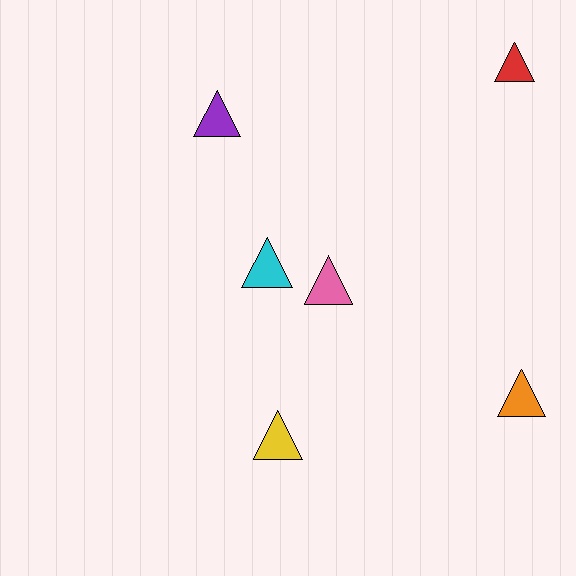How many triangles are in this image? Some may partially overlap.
There are 6 triangles.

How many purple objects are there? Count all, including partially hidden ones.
There is 1 purple object.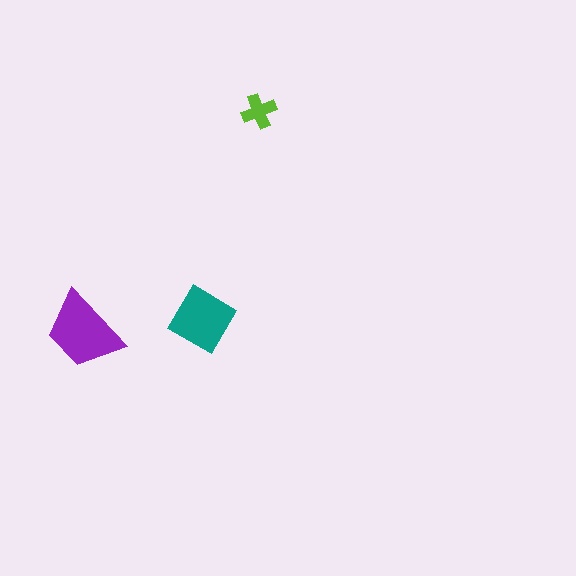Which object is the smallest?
The lime cross.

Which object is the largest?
The purple trapezoid.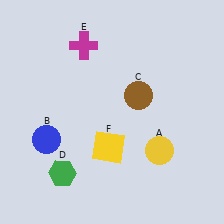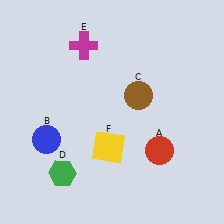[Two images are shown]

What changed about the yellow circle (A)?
In Image 1, A is yellow. In Image 2, it changed to red.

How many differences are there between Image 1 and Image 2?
There is 1 difference between the two images.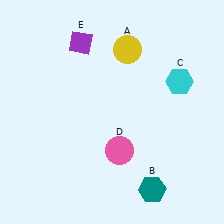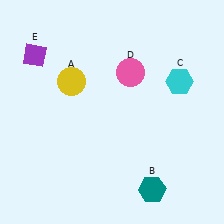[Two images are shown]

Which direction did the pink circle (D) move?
The pink circle (D) moved up.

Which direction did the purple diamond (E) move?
The purple diamond (E) moved left.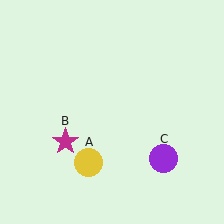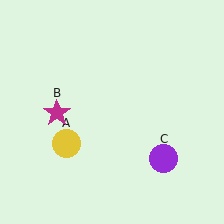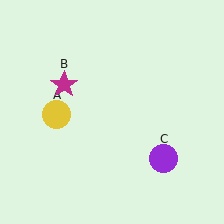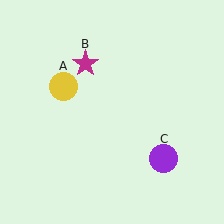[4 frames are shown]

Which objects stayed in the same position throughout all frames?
Purple circle (object C) remained stationary.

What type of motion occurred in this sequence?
The yellow circle (object A), magenta star (object B) rotated clockwise around the center of the scene.